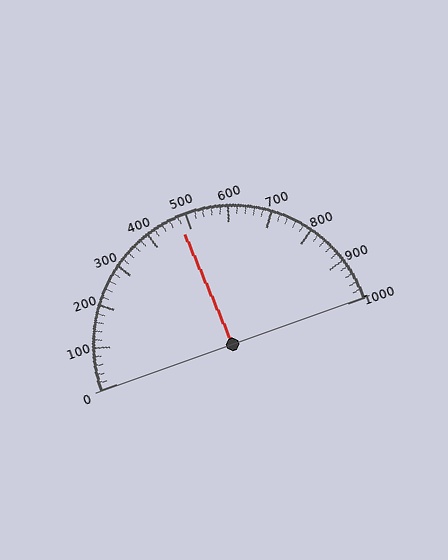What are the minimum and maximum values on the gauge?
The gauge ranges from 0 to 1000.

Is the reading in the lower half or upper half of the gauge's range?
The reading is in the lower half of the range (0 to 1000).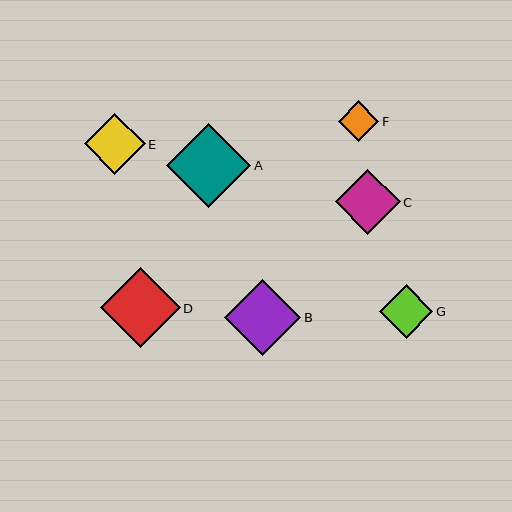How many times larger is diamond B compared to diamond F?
Diamond B is approximately 1.9 times the size of diamond F.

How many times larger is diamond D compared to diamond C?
Diamond D is approximately 1.2 times the size of diamond C.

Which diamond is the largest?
Diamond A is the largest with a size of approximately 84 pixels.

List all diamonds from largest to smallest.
From largest to smallest: A, D, B, C, E, G, F.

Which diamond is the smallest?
Diamond F is the smallest with a size of approximately 41 pixels.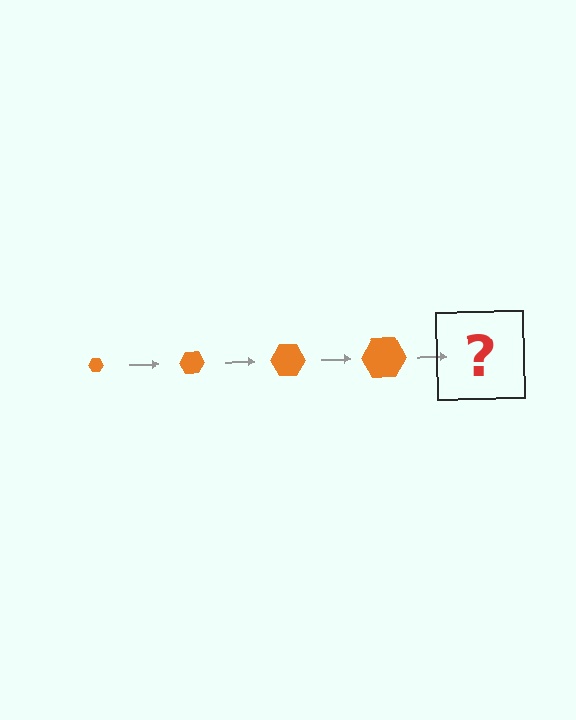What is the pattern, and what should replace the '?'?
The pattern is that the hexagon gets progressively larger each step. The '?' should be an orange hexagon, larger than the previous one.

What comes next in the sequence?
The next element should be an orange hexagon, larger than the previous one.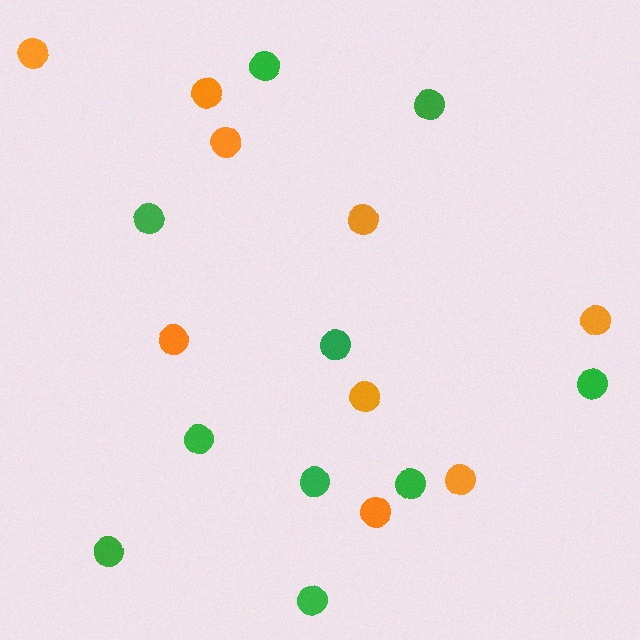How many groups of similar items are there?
There are 2 groups: one group of orange circles (9) and one group of green circles (10).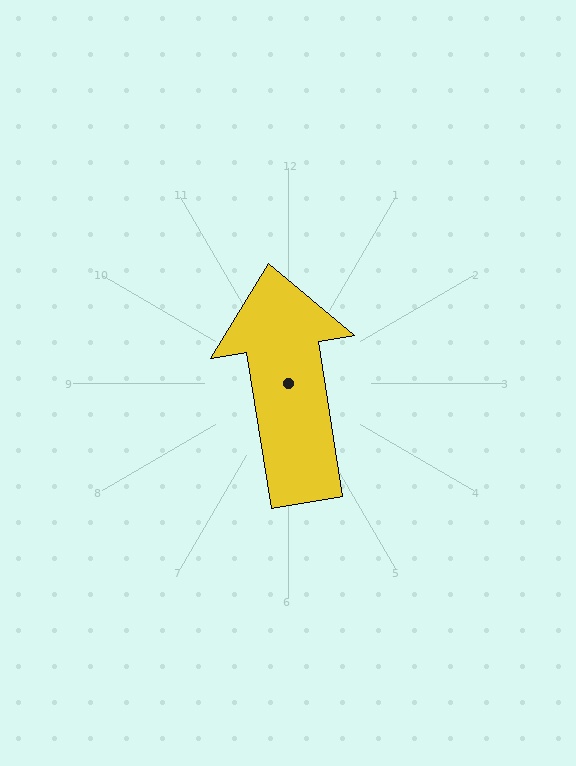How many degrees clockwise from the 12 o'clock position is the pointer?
Approximately 351 degrees.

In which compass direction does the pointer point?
North.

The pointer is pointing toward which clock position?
Roughly 12 o'clock.